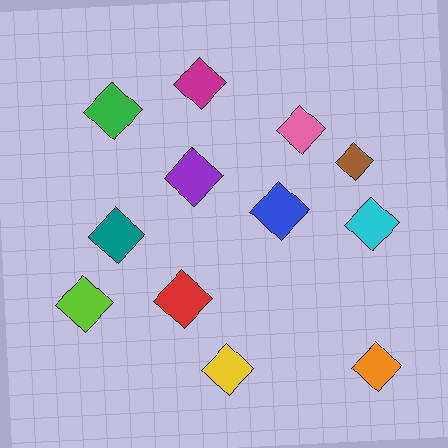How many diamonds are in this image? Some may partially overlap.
There are 12 diamonds.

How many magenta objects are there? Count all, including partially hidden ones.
There is 1 magenta object.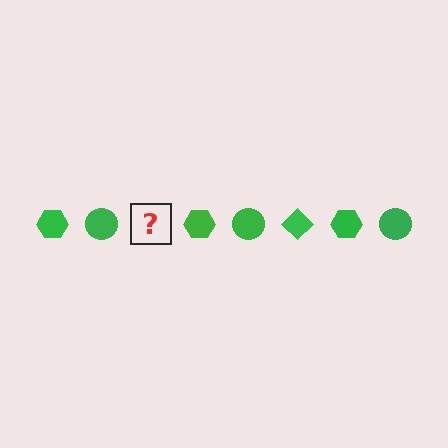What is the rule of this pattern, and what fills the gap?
The rule is that the pattern cycles through hexagon, circle, diamond shapes in green. The gap should be filled with a green diamond.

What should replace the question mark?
The question mark should be replaced with a green diamond.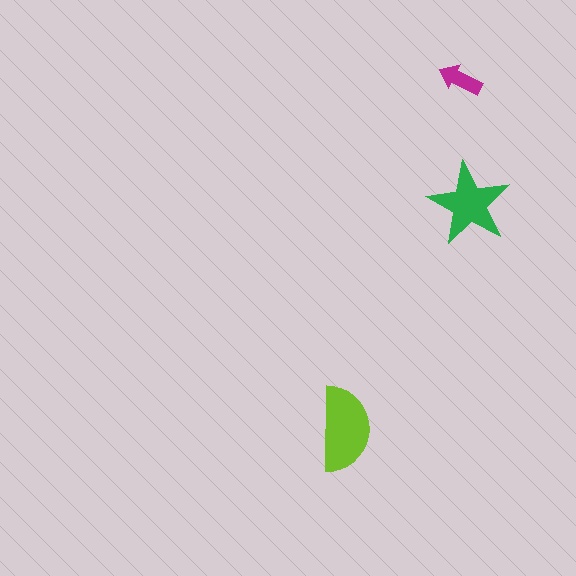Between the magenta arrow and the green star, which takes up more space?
The green star.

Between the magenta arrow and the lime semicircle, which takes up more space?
The lime semicircle.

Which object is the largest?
The lime semicircle.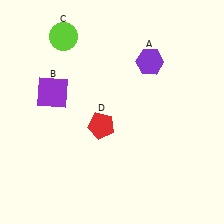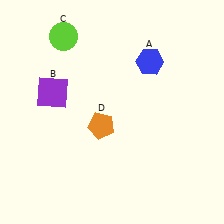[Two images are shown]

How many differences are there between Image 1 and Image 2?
There are 2 differences between the two images.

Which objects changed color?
A changed from purple to blue. D changed from red to orange.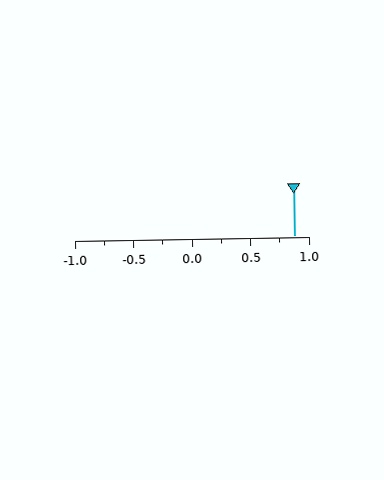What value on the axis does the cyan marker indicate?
The marker indicates approximately 0.88.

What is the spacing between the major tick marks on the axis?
The major ticks are spaced 0.5 apart.